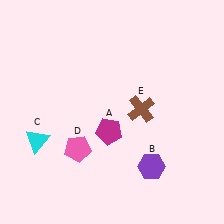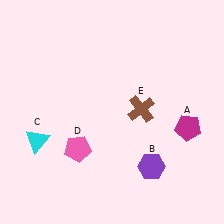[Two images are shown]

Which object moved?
The magenta pentagon (A) moved right.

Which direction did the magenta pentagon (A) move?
The magenta pentagon (A) moved right.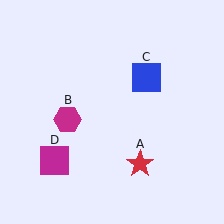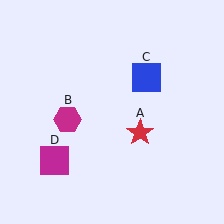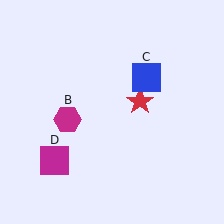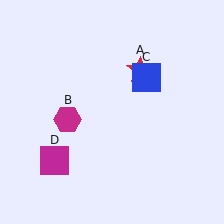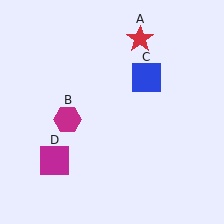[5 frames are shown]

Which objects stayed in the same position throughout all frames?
Magenta hexagon (object B) and blue square (object C) and magenta square (object D) remained stationary.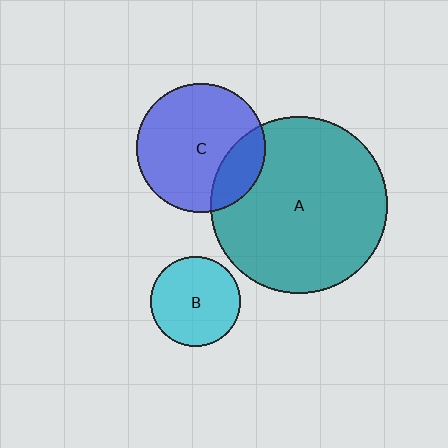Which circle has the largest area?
Circle A (teal).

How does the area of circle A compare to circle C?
Approximately 1.9 times.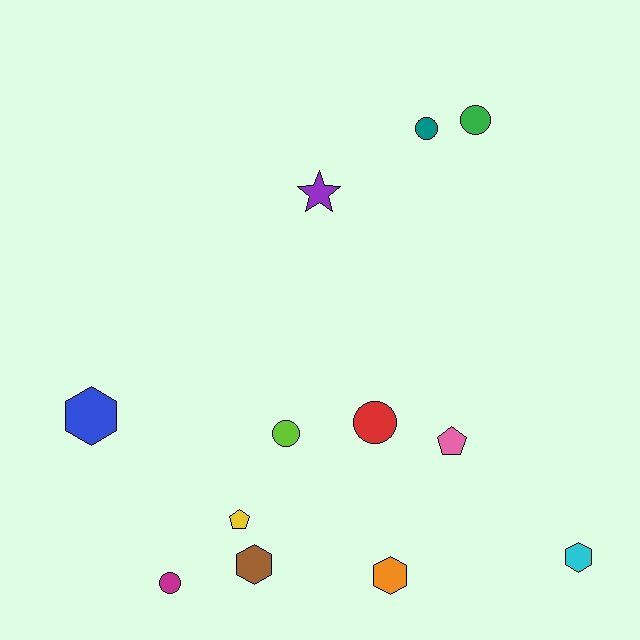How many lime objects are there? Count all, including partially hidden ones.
There is 1 lime object.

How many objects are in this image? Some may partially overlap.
There are 12 objects.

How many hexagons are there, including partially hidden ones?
There are 4 hexagons.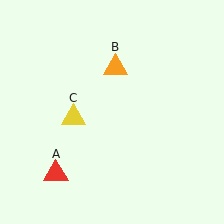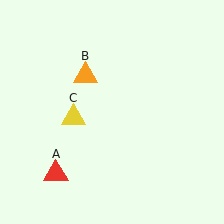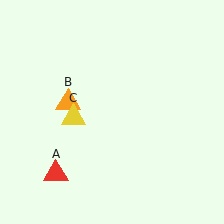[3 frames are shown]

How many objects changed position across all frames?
1 object changed position: orange triangle (object B).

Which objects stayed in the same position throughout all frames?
Red triangle (object A) and yellow triangle (object C) remained stationary.